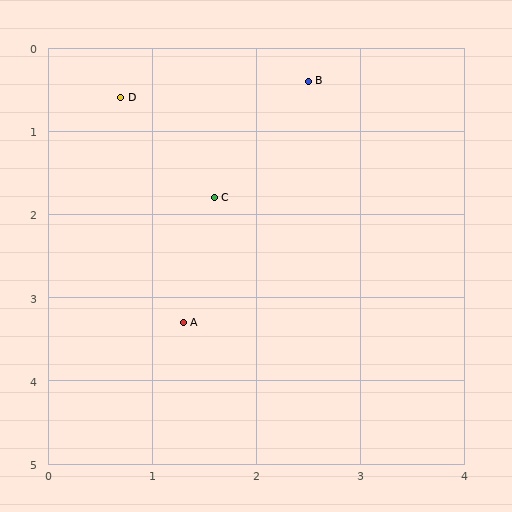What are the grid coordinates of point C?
Point C is at approximately (1.6, 1.8).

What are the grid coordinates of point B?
Point B is at approximately (2.5, 0.4).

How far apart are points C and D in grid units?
Points C and D are about 1.5 grid units apart.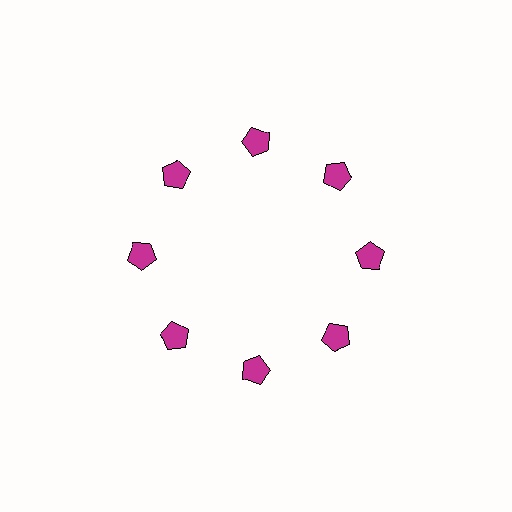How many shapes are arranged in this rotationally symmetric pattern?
There are 8 shapes, arranged in 8 groups of 1.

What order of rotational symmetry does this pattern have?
This pattern has 8-fold rotational symmetry.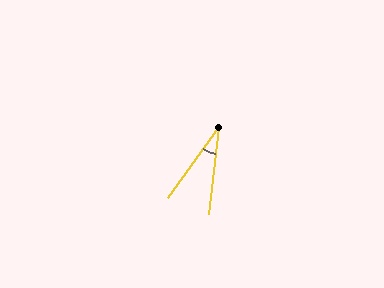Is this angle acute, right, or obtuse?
It is acute.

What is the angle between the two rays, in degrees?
Approximately 29 degrees.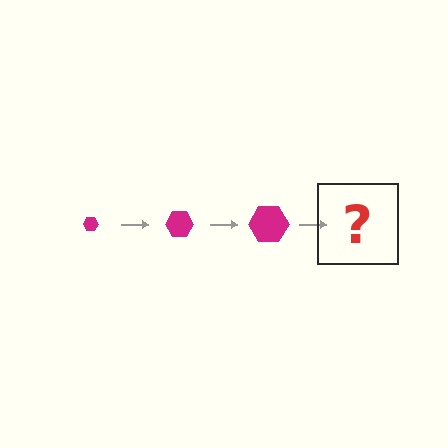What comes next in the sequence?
The next element should be a magenta hexagon, larger than the previous one.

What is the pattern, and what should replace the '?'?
The pattern is that the hexagon gets progressively larger each step. The '?' should be a magenta hexagon, larger than the previous one.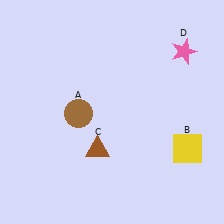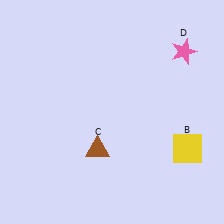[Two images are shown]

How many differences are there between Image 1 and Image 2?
There is 1 difference between the two images.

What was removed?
The brown circle (A) was removed in Image 2.